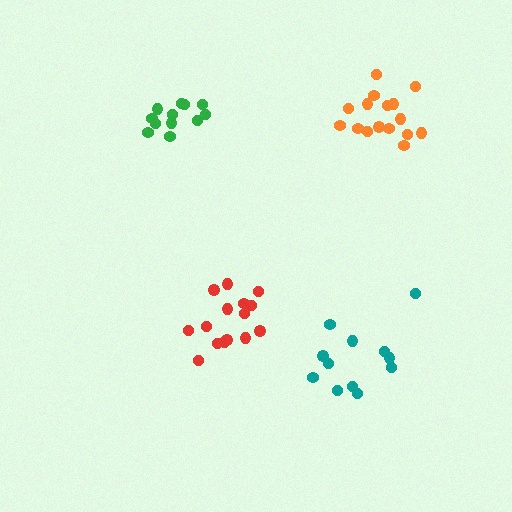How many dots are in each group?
Group 1: 12 dots, Group 2: 12 dots, Group 3: 16 dots, Group 4: 15 dots (55 total).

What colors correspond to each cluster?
The clusters are colored: green, teal, orange, red.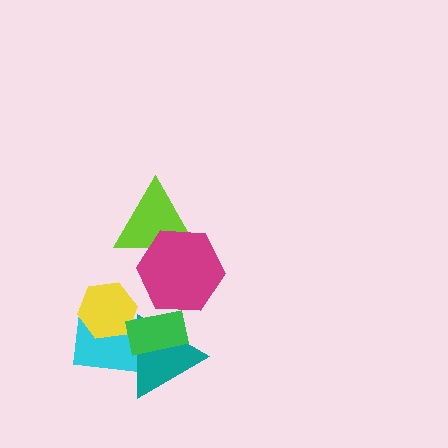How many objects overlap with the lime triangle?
1 object overlaps with the lime triangle.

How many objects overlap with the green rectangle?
2 objects overlap with the green rectangle.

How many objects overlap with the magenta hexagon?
1 object overlaps with the magenta hexagon.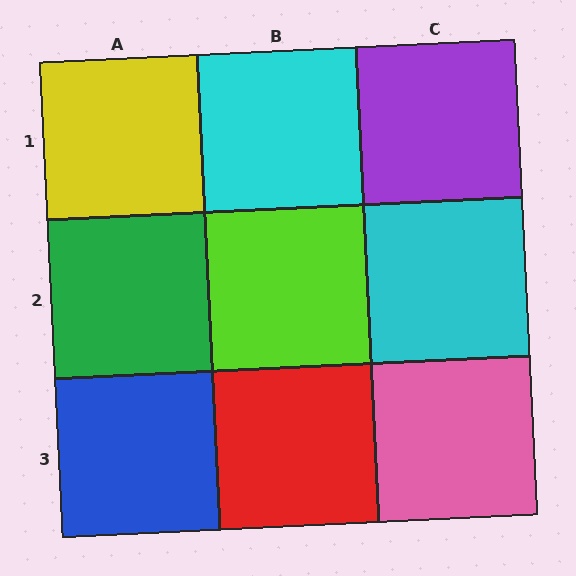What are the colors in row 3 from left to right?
Blue, red, pink.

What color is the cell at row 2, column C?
Cyan.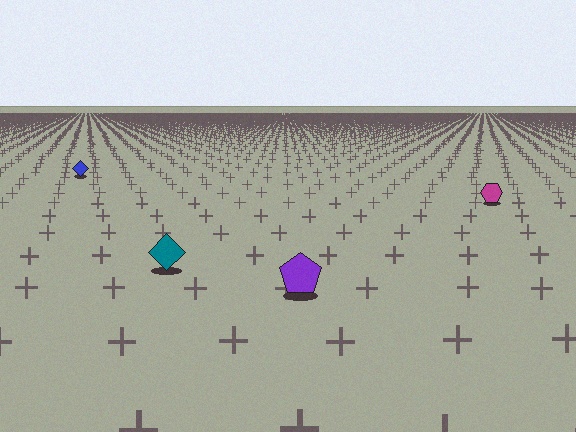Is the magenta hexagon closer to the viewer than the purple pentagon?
No. The purple pentagon is closer — you can tell from the texture gradient: the ground texture is coarser near it.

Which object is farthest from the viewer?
The blue diamond is farthest from the viewer. It appears smaller and the ground texture around it is denser.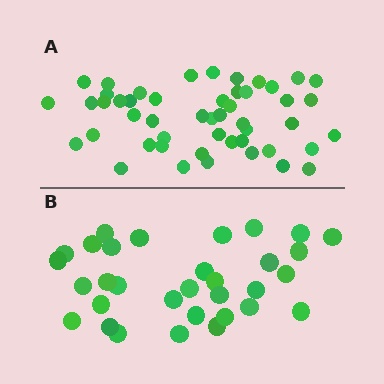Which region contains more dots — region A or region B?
Region A (the top region) has more dots.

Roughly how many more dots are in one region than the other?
Region A has approximately 15 more dots than region B.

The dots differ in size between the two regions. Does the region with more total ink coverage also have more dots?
No. Region B has more total ink coverage because its dots are larger, but region A actually contains more individual dots. Total area can be misleading — the number of items is what matters here.